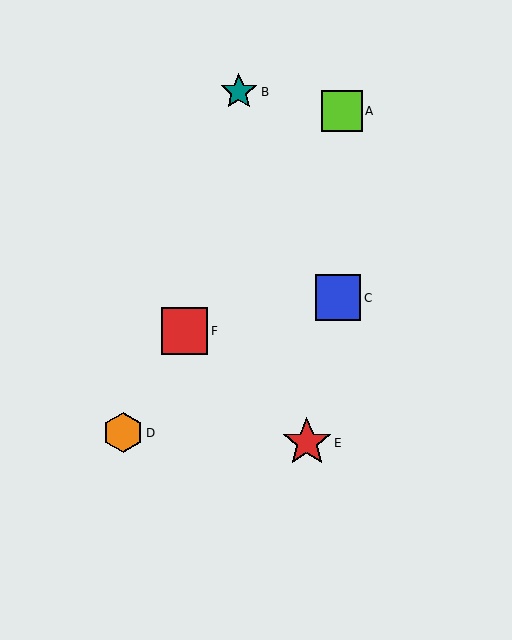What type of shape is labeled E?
Shape E is a red star.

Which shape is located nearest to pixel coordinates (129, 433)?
The orange hexagon (labeled D) at (123, 433) is nearest to that location.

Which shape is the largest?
The red star (labeled E) is the largest.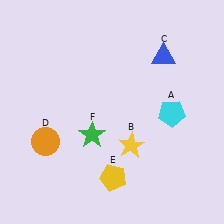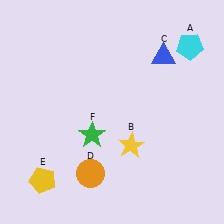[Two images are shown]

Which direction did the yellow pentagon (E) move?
The yellow pentagon (E) moved left.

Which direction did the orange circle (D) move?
The orange circle (D) moved right.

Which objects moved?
The objects that moved are: the cyan pentagon (A), the orange circle (D), the yellow pentagon (E).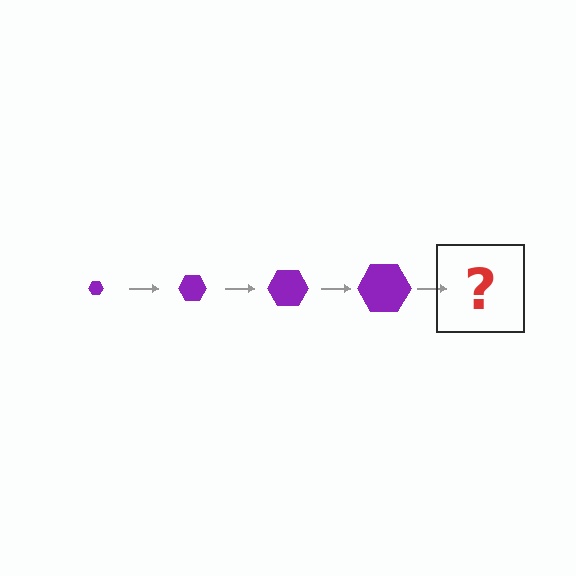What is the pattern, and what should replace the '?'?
The pattern is that the hexagon gets progressively larger each step. The '?' should be a purple hexagon, larger than the previous one.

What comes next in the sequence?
The next element should be a purple hexagon, larger than the previous one.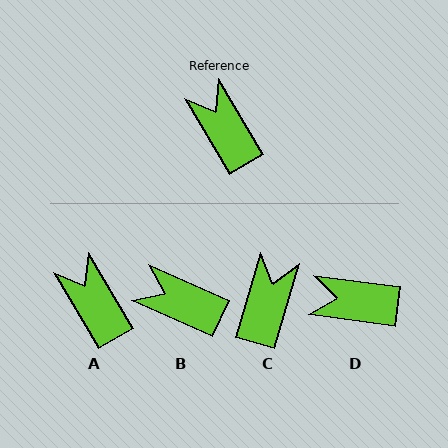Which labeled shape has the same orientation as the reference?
A.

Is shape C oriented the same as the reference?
No, it is off by about 47 degrees.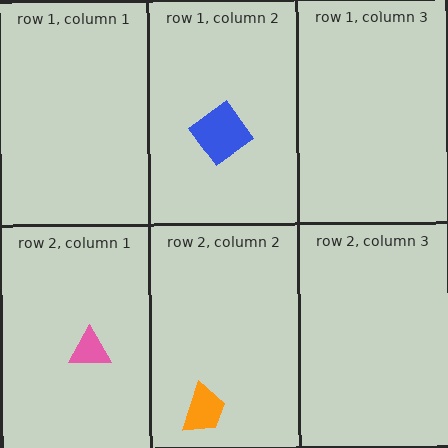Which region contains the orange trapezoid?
The row 2, column 2 region.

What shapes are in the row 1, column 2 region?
The blue diamond.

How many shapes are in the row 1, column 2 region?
1.